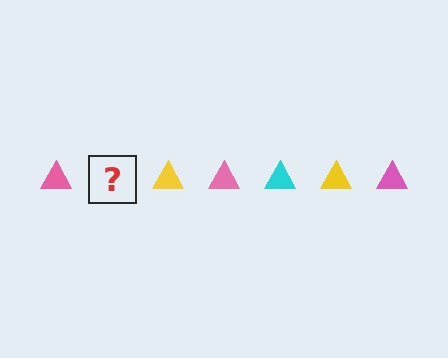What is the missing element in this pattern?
The missing element is a cyan triangle.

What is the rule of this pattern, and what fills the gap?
The rule is that the pattern cycles through pink, cyan, yellow triangles. The gap should be filled with a cyan triangle.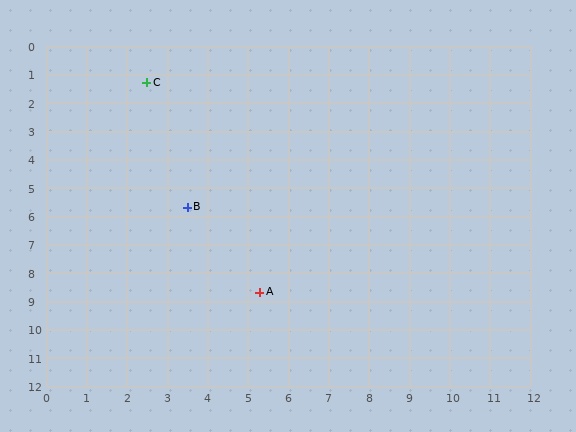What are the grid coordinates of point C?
Point C is at approximately (2.5, 1.3).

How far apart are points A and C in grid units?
Points A and C are about 7.9 grid units apart.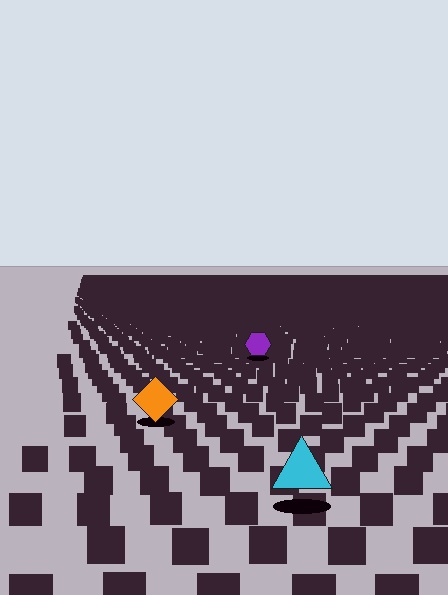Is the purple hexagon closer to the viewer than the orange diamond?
No. The orange diamond is closer — you can tell from the texture gradient: the ground texture is coarser near it.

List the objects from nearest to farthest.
From nearest to farthest: the cyan triangle, the orange diamond, the purple hexagon.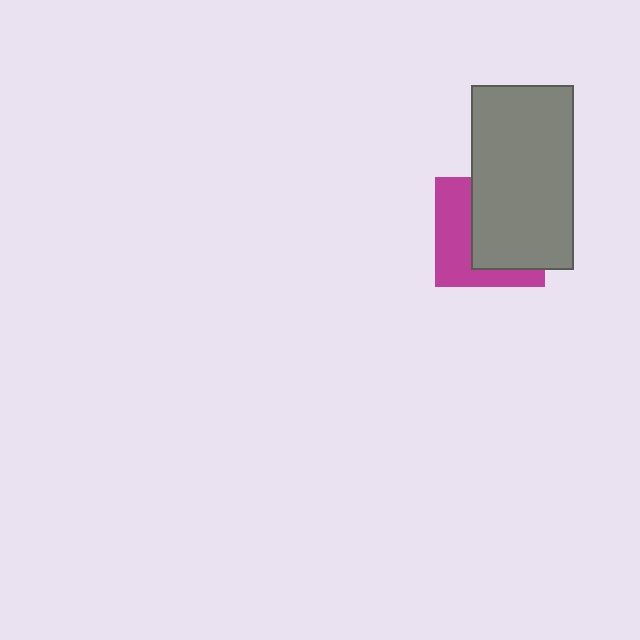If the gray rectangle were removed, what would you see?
You would see the complete magenta square.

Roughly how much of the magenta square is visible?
A small part of it is visible (roughly 44%).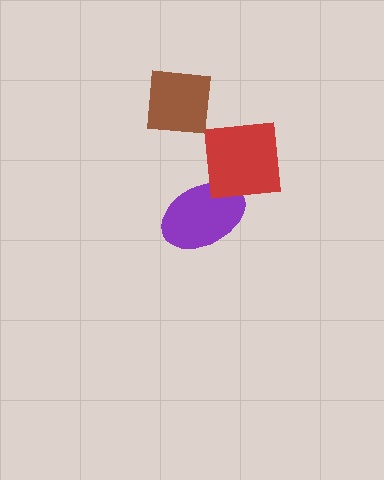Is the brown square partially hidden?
No, no other shape covers it.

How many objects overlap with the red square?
1 object overlaps with the red square.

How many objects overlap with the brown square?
0 objects overlap with the brown square.